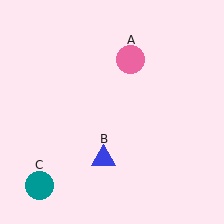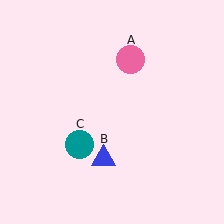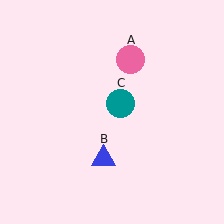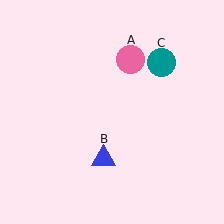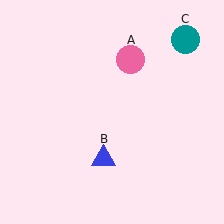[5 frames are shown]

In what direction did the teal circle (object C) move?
The teal circle (object C) moved up and to the right.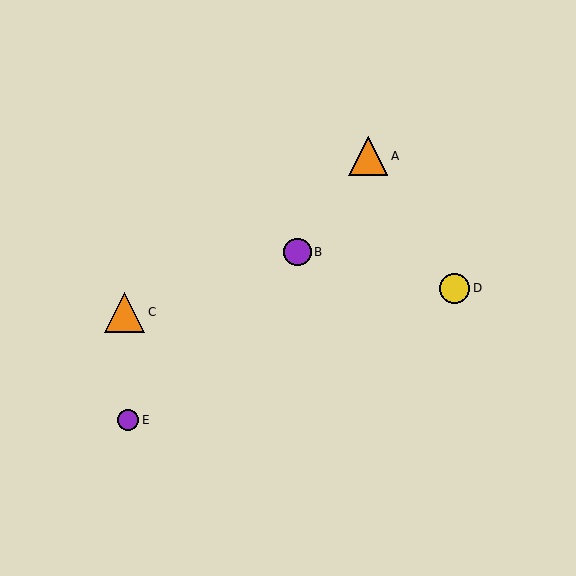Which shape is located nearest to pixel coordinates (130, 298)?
The orange triangle (labeled C) at (125, 312) is nearest to that location.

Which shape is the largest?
The orange triangle (labeled C) is the largest.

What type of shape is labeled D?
Shape D is a yellow circle.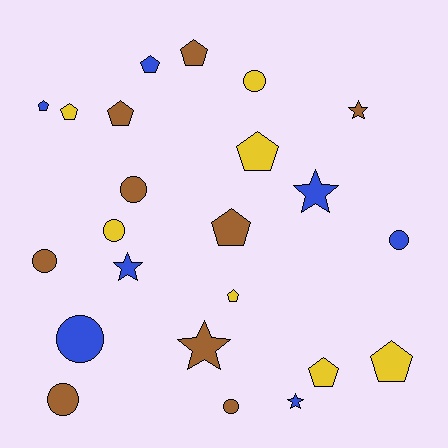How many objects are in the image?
There are 23 objects.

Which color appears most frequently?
Brown, with 9 objects.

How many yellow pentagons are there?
There are 5 yellow pentagons.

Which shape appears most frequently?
Pentagon, with 10 objects.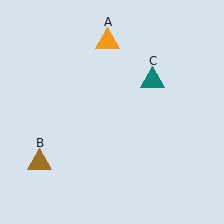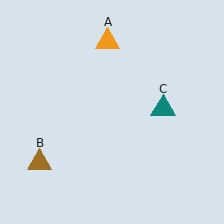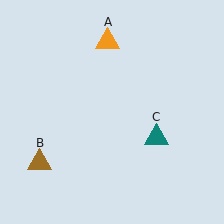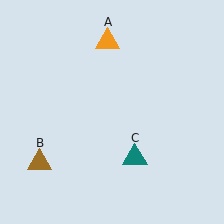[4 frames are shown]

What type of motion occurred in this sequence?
The teal triangle (object C) rotated clockwise around the center of the scene.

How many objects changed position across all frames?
1 object changed position: teal triangle (object C).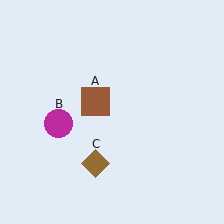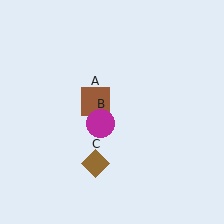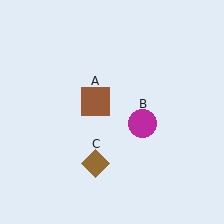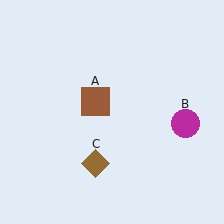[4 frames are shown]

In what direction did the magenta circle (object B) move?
The magenta circle (object B) moved right.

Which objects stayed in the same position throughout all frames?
Brown square (object A) and brown diamond (object C) remained stationary.